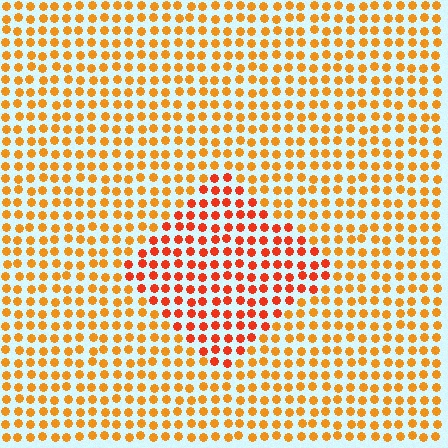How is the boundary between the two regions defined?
The boundary is defined purely by a slight shift in hue (about 27 degrees). Spacing, size, and orientation are identical on both sides.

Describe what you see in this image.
The image is filled with small orange elements in a uniform arrangement. A diamond-shaped region is visible where the elements are tinted to a slightly different hue, forming a subtle color boundary.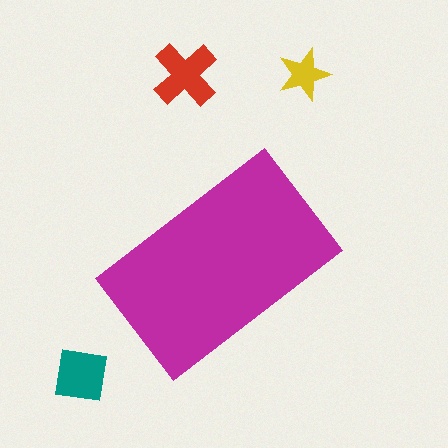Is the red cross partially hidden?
No, the red cross is fully visible.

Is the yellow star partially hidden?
No, the yellow star is fully visible.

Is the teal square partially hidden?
No, the teal square is fully visible.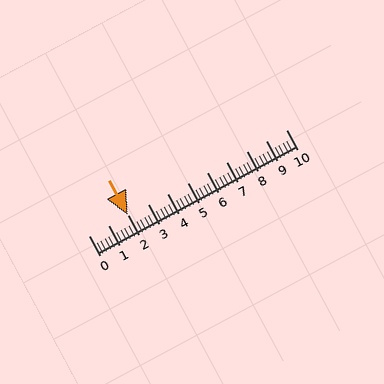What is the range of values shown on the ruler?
The ruler shows values from 0 to 10.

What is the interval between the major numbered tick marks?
The major tick marks are spaced 1 units apart.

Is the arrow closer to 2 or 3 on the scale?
The arrow is closer to 2.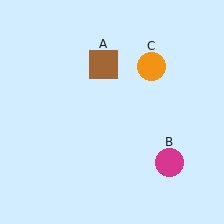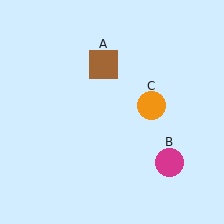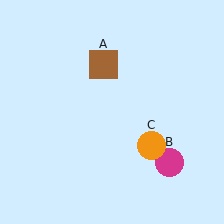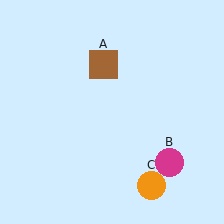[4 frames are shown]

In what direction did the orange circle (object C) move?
The orange circle (object C) moved down.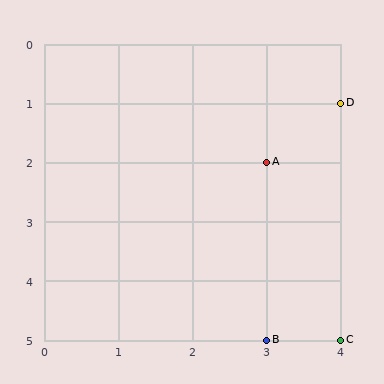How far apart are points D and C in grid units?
Points D and C are 4 rows apart.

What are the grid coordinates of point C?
Point C is at grid coordinates (4, 5).